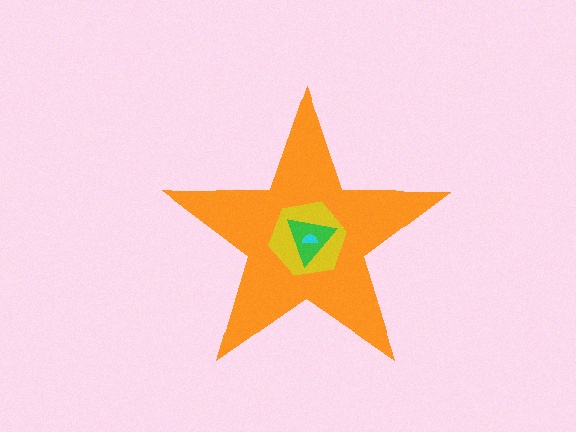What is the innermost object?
The cyan semicircle.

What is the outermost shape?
The orange star.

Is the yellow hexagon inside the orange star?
Yes.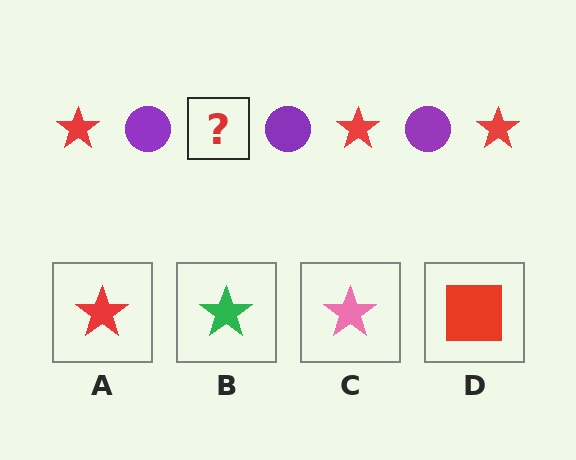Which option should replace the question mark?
Option A.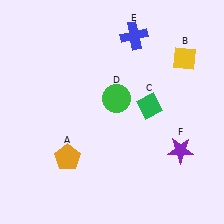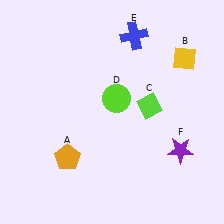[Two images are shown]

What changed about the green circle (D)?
In Image 1, D is green. In Image 2, it changed to lime.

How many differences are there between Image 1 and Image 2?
There are 2 differences between the two images.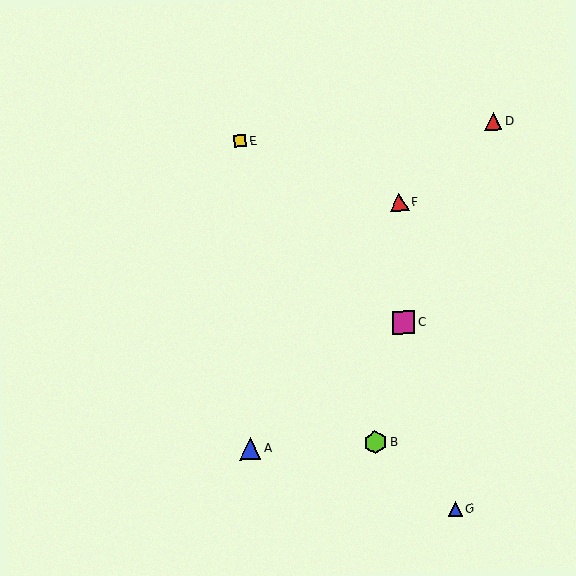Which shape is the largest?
The lime hexagon (labeled B) is the largest.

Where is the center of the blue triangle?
The center of the blue triangle is at (455, 509).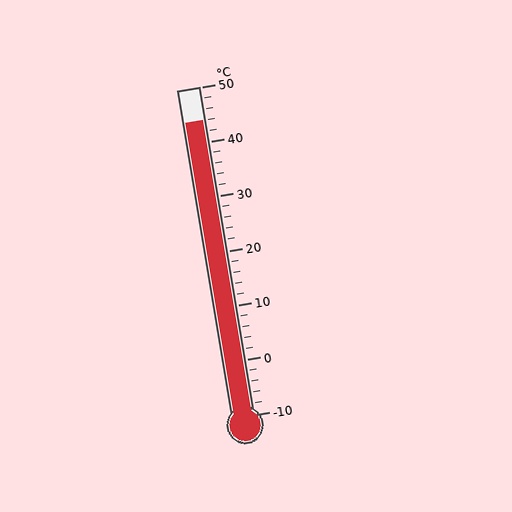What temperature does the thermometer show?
The thermometer shows approximately 44°C.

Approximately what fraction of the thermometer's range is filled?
The thermometer is filled to approximately 90% of its range.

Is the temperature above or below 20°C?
The temperature is above 20°C.